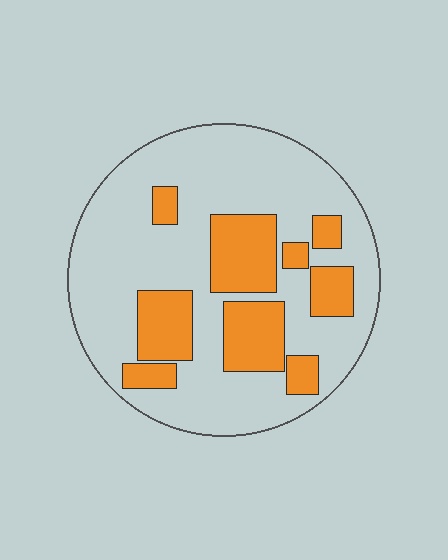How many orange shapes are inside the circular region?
9.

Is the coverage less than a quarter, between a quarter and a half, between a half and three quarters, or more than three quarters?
Between a quarter and a half.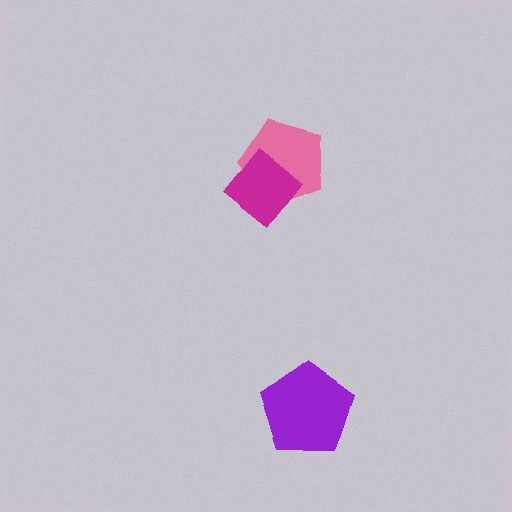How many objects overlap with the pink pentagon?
1 object overlaps with the pink pentagon.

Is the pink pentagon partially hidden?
Yes, it is partially covered by another shape.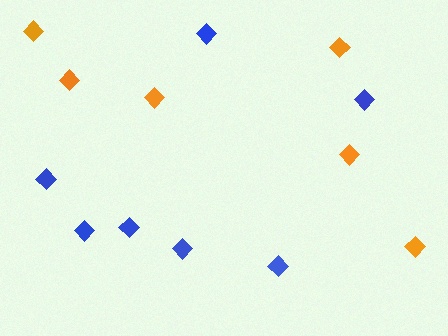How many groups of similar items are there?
There are 2 groups: one group of orange diamonds (6) and one group of blue diamonds (7).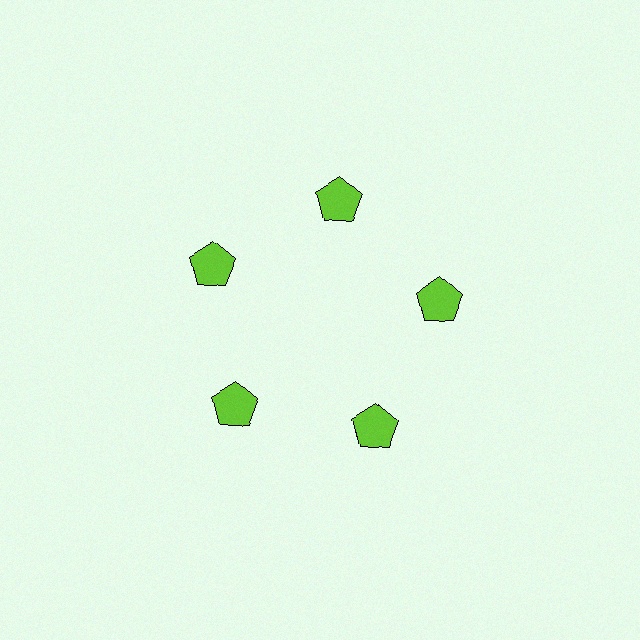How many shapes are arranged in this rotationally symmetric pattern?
There are 5 shapes, arranged in 5 groups of 1.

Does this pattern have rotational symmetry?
Yes, this pattern has 5-fold rotational symmetry. It looks the same after rotating 72 degrees around the center.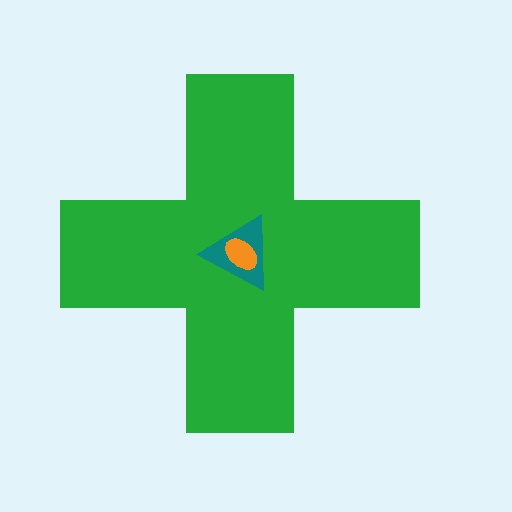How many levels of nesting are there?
3.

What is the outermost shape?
The green cross.